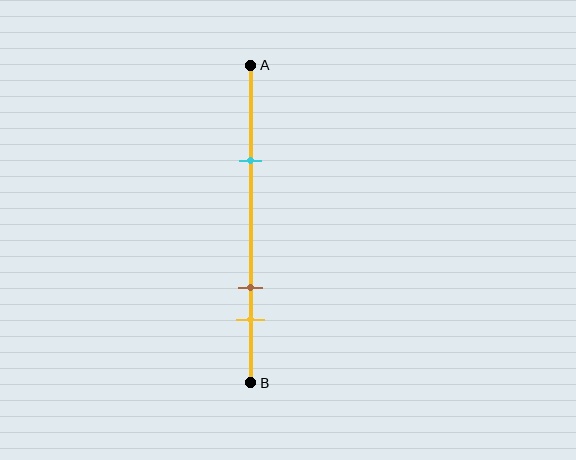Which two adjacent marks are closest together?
The brown and yellow marks are the closest adjacent pair.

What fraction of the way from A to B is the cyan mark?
The cyan mark is approximately 30% (0.3) of the way from A to B.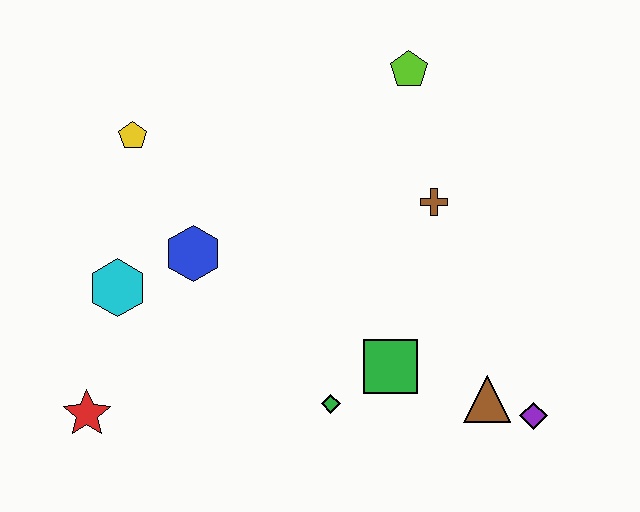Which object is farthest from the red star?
The lime pentagon is farthest from the red star.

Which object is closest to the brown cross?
The lime pentagon is closest to the brown cross.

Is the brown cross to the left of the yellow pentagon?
No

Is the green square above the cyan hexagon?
No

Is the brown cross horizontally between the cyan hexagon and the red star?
No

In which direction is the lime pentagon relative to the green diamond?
The lime pentagon is above the green diamond.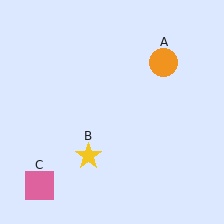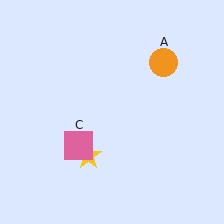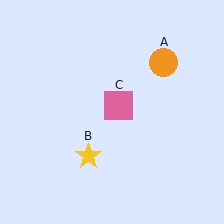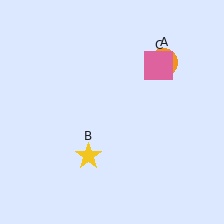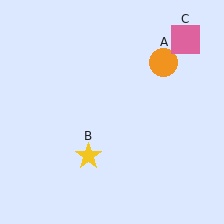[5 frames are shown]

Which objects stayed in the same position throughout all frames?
Orange circle (object A) and yellow star (object B) remained stationary.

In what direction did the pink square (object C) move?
The pink square (object C) moved up and to the right.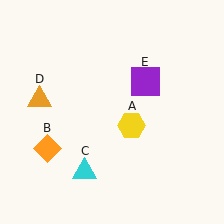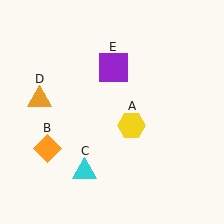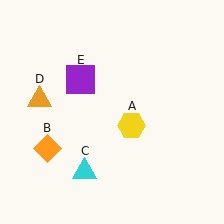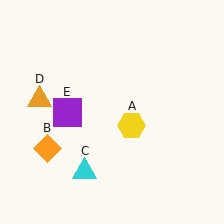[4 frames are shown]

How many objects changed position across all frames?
1 object changed position: purple square (object E).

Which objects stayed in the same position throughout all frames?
Yellow hexagon (object A) and orange diamond (object B) and cyan triangle (object C) and orange triangle (object D) remained stationary.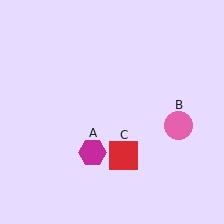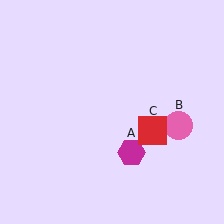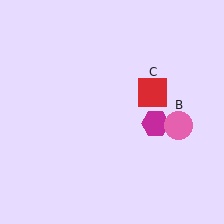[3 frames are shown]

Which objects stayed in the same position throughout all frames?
Pink circle (object B) remained stationary.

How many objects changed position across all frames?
2 objects changed position: magenta hexagon (object A), red square (object C).